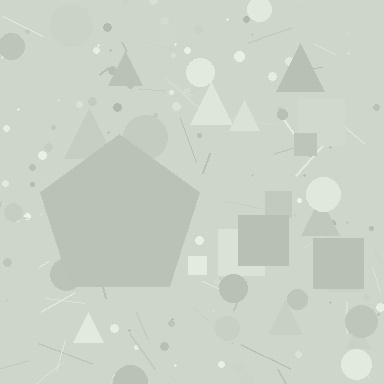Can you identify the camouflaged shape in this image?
The camouflaged shape is a pentagon.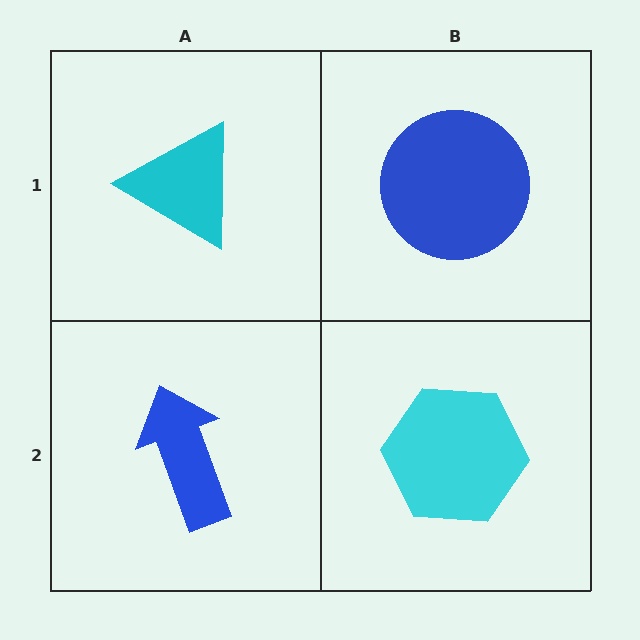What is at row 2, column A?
A blue arrow.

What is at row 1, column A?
A cyan triangle.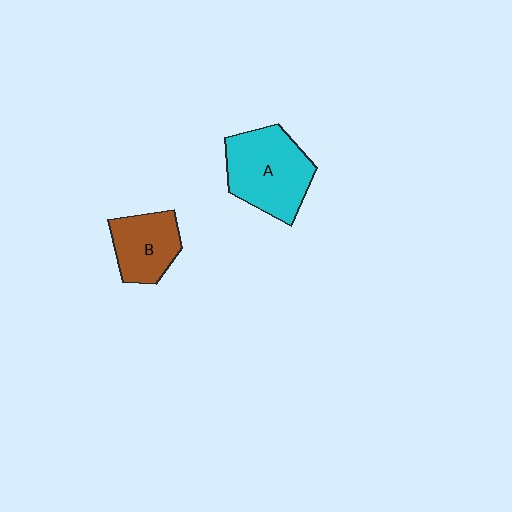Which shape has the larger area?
Shape A (cyan).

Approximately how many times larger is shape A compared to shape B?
Approximately 1.5 times.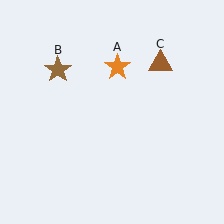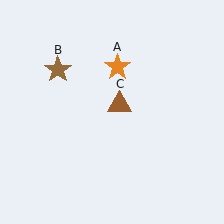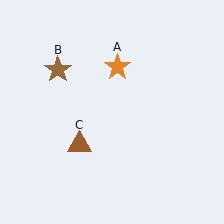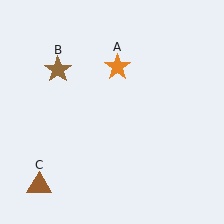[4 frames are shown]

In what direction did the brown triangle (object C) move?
The brown triangle (object C) moved down and to the left.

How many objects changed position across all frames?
1 object changed position: brown triangle (object C).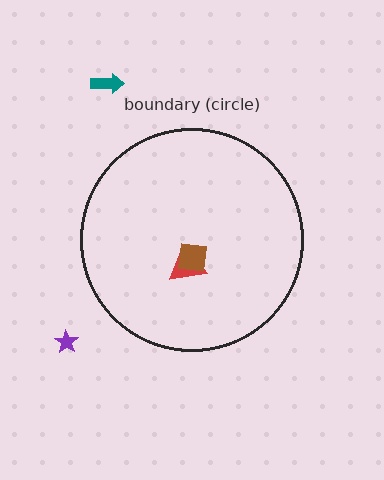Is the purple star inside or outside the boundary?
Outside.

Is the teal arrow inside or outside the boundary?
Outside.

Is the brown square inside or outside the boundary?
Inside.